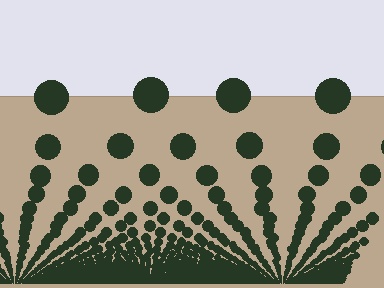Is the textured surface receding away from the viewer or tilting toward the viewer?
The surface appears to tilt toward the viewer. Texture elements get larger and sparser toward the top.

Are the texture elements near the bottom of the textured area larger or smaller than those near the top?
Smaller. The gradient is inverted — elements near the bottom are smaller and denser.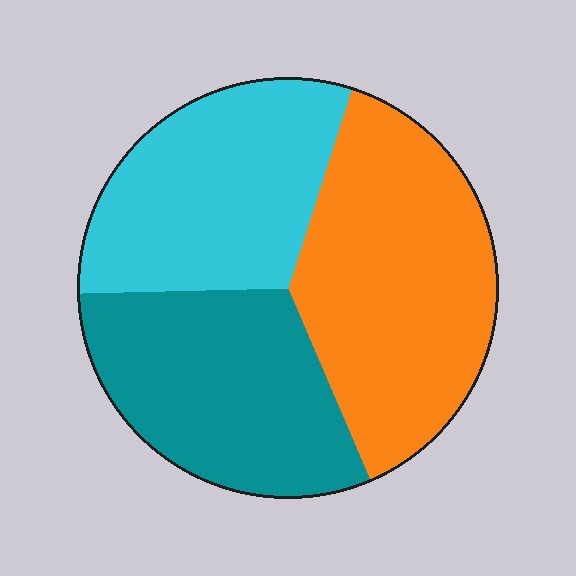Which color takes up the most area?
Orange, at roughly 40%.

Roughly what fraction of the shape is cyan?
Cyan covers about 30% of the shape.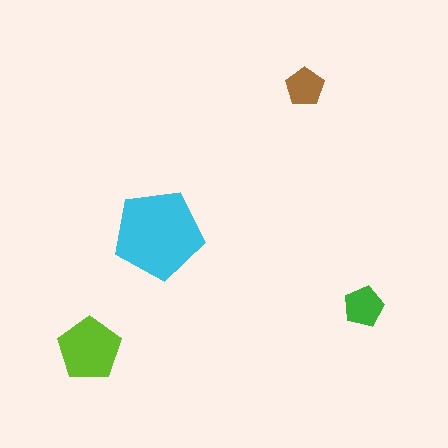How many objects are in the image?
There are 4 objects in the image.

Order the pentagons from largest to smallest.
the cyan one, the lime one, the green one, the brown one.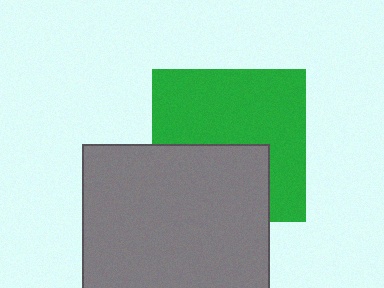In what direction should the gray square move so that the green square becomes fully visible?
The gray square should move down. That is the shortest direction to clear the overlap and leave the green square fully visible.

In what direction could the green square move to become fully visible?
The green square could move up. That would shift it out from behind the gray square entirely.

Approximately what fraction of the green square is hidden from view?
Roughly 39% of the green square is hidden behind the gray square.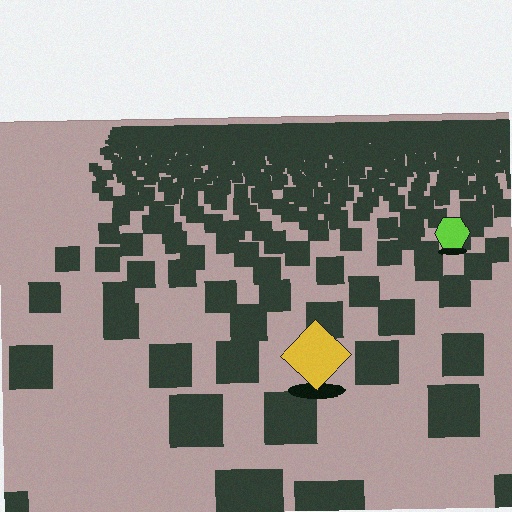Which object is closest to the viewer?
The yellow diamond is closest. The texture marks near it are larger and more spread out.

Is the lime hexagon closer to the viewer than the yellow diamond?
No. The yellow diamond is closer — you can tell from the texture gradient: the ground texture is coarser near it.